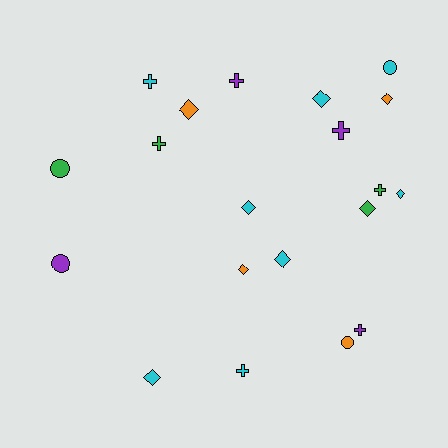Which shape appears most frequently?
Diamond, with 9 objects.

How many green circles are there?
There is 1 green circle.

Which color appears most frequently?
Cyan, with 8 objects.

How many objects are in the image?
There are 20 objects.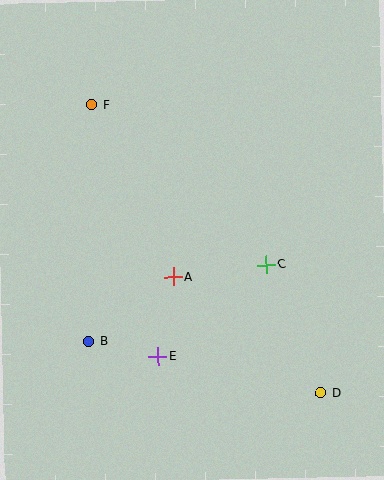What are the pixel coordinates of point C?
Point C is at (266, 265).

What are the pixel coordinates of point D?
Point D is at (321, 393).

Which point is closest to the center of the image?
Point A at (173, 277) is closest to the center.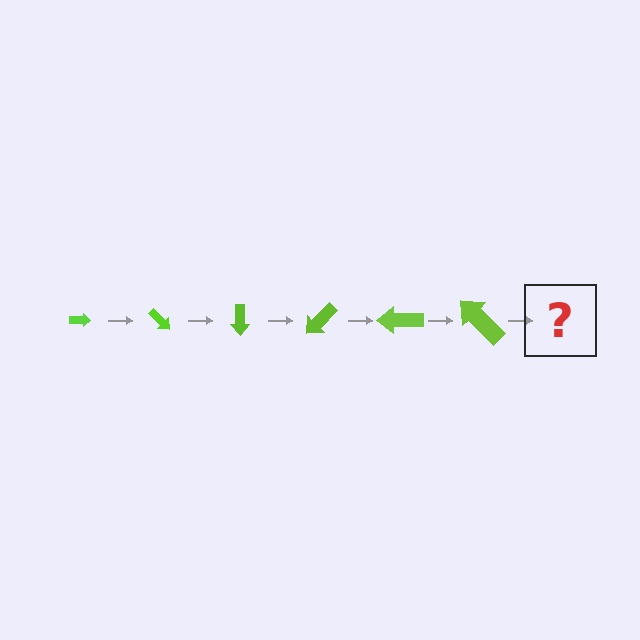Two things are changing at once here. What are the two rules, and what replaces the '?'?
The two rules are that the arrow grows larger each step and it rotates 45 degrees each step. The '?' should be an arrow, larger than the previous one and rotated 270 degrees from the start.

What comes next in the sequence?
The next element should be an arrow, larger than the previous one and rotated 270 degrees from the start.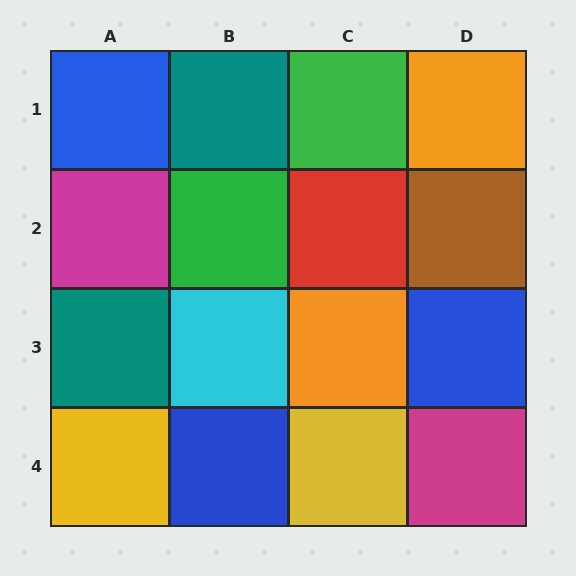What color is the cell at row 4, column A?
Yellow.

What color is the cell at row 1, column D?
Orange.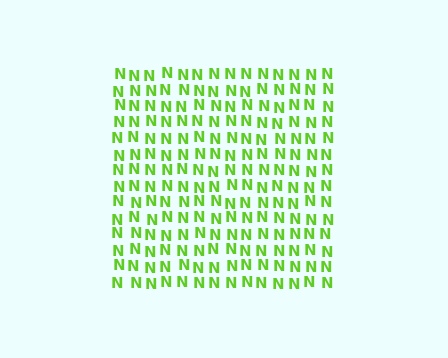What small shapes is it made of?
It is made of small letter N's.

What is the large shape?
The large shape is a square.